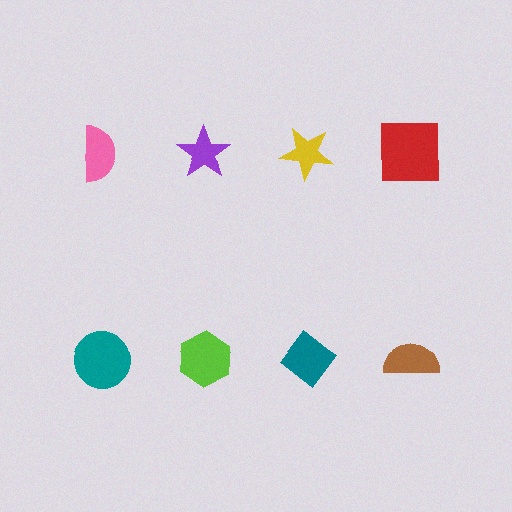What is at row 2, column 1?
A teal circle.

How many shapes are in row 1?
4 shapes.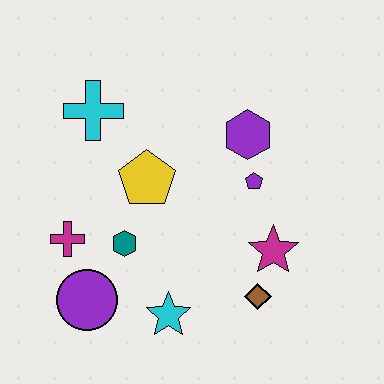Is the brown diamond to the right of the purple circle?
Yes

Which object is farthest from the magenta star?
The cyan cross is farthest from the magenta star.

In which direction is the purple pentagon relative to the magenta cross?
The purple pentagon is to the right of the magenta cross.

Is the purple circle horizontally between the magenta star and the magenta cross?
Yes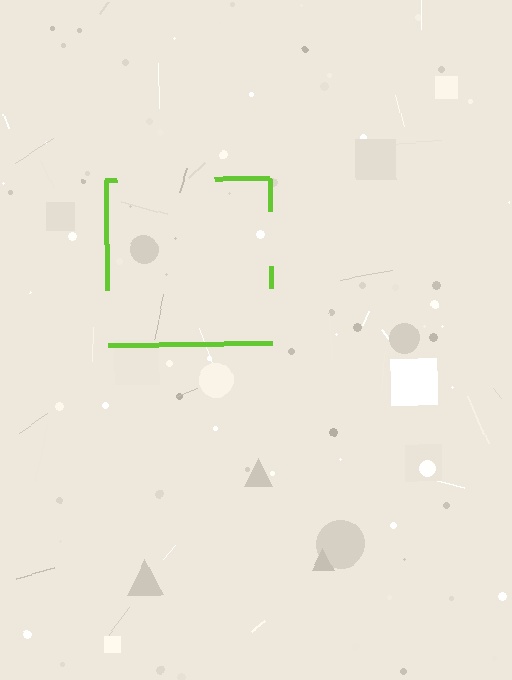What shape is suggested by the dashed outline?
The dashed outline suggests a square.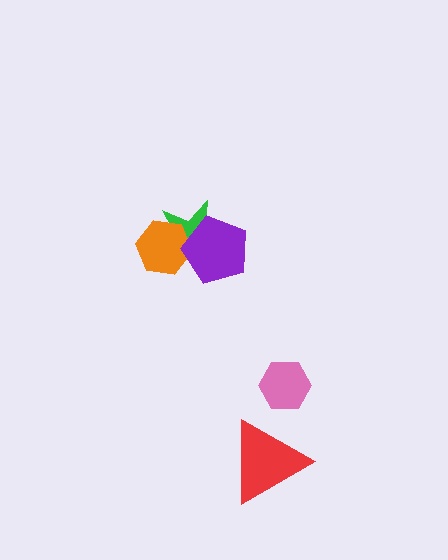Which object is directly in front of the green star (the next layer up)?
The orange hexagon is directly in front of the green star.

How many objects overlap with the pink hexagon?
0 objects overlap with the pink hexagon.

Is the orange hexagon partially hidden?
Yes, it is partially covered by another shape.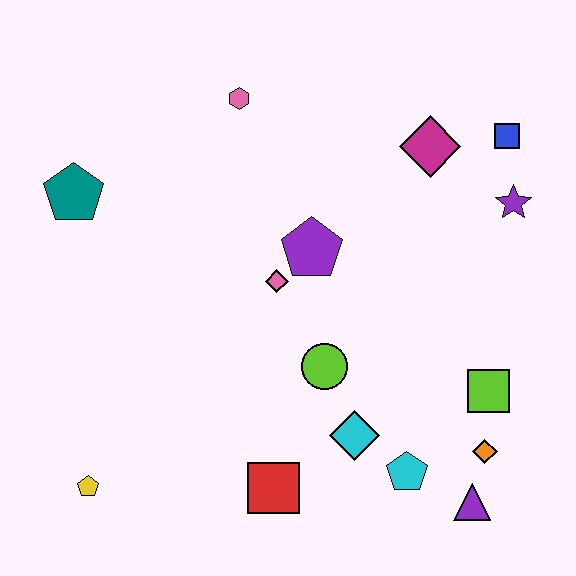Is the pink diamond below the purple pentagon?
Yes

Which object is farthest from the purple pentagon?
The yellow pentagon is farthest from the purple pentagon.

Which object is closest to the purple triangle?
The orange diamond is closest to the purple triangle.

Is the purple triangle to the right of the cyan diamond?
Yes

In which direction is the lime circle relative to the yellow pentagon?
The lime circle is to the right of the yellow pentagon.